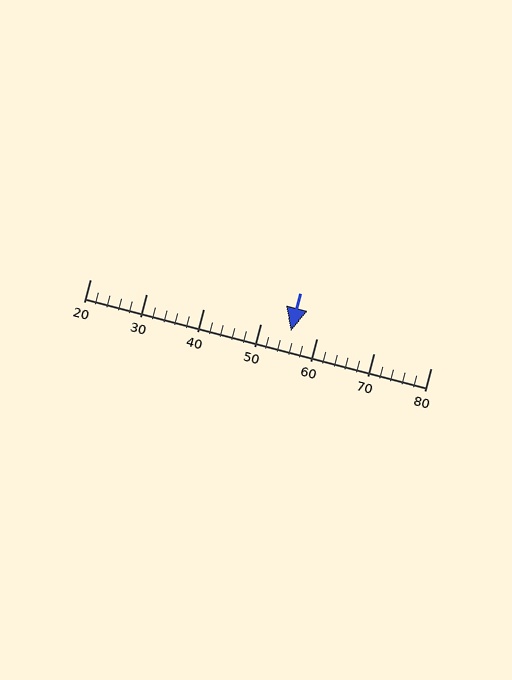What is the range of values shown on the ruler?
The ruler shows values from 20 to 80.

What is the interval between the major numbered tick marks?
The major tick marks are spaced 10 units apart.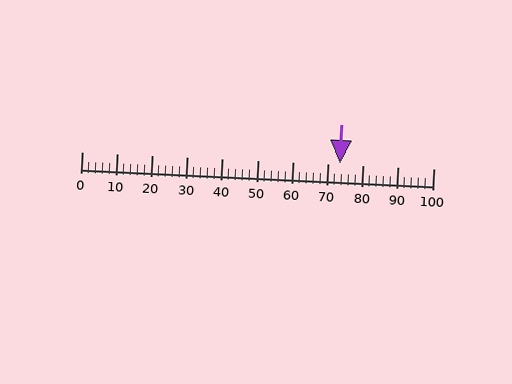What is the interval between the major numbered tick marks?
The major tick marks are spaced 10 units apart.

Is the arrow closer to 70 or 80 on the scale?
The arrow is closer to 70.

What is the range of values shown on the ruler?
The ruler shows values from 0 to 100.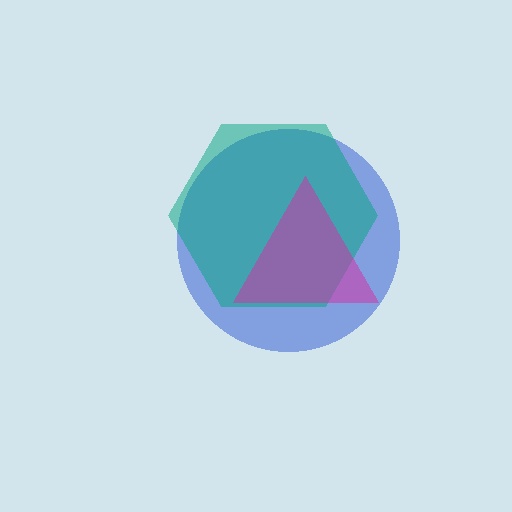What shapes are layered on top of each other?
The layered shapes are: a blue circle, a teal hexagon, a magenta triangle.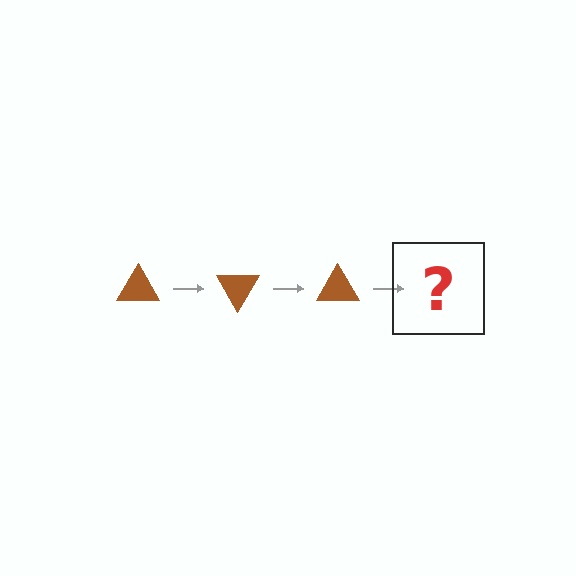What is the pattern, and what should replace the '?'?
The pattern is that the triangle rotates 60 degrees each step. The '?' should be a brown triangle rotated 180 degrees.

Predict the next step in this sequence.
The next step is a brown triangle rotated 180 degrees.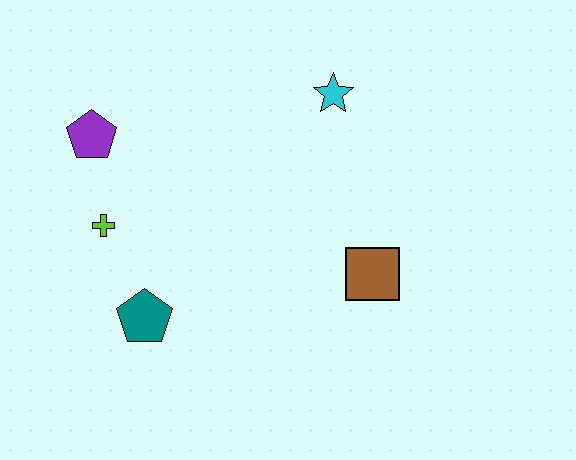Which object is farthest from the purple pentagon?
The brown square is farthest from the purple pentagon.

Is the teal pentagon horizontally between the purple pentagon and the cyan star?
Yes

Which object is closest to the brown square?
The cyan star is closest to the brown square.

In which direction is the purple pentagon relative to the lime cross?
The purple pentagon is above the lime cross.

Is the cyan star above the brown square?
Yes